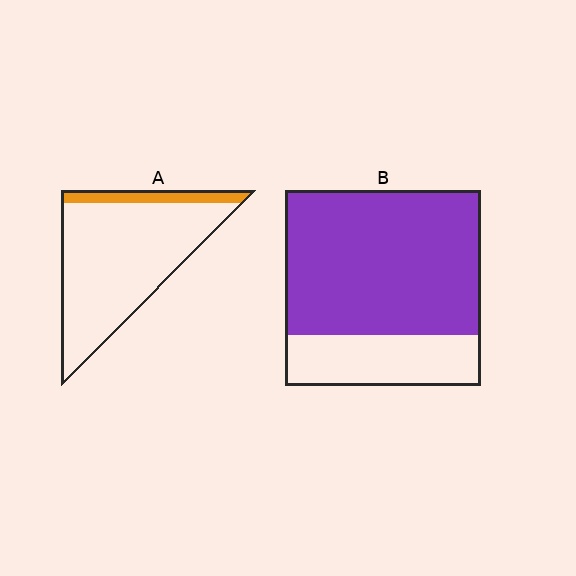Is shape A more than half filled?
No.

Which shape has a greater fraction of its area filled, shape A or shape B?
Shape B.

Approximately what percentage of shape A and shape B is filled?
A is approximately 15% and B is approximately 75%.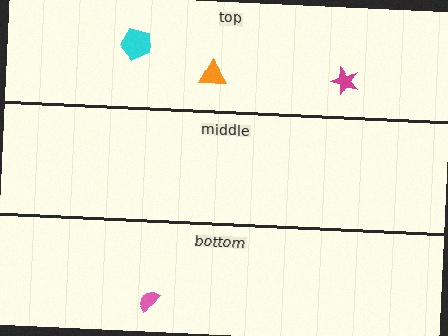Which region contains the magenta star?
The top region.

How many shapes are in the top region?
3.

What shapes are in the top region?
The magenta star, the cyan pentagon, the orange triangle.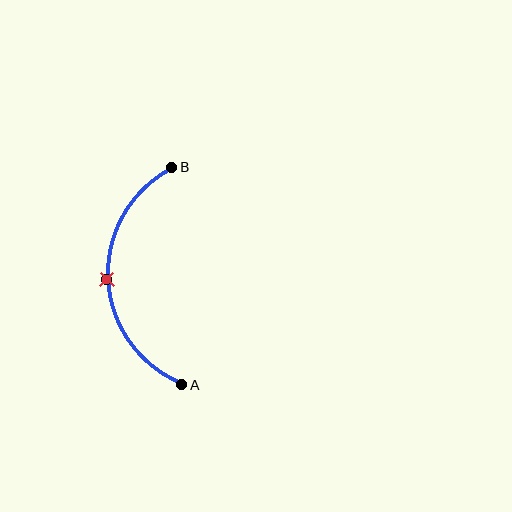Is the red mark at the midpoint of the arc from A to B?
Yes. The red mark lies on the arc at equal arc-length from both A and B — it is the arc midpoint.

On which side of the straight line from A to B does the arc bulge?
The arc bulges to the left of the straight line connecting A and B.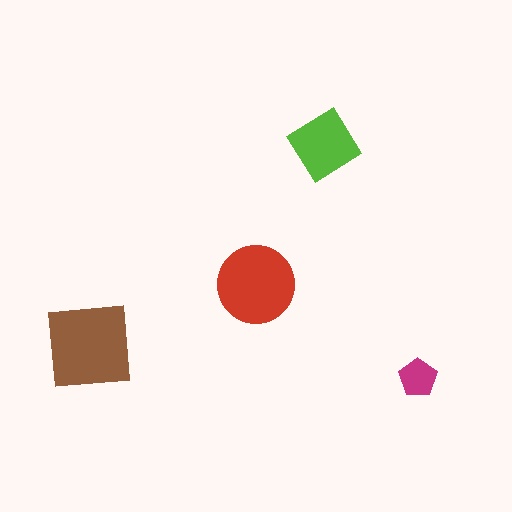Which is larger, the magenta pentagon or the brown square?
The brown square.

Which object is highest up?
The lime diamond is topmost.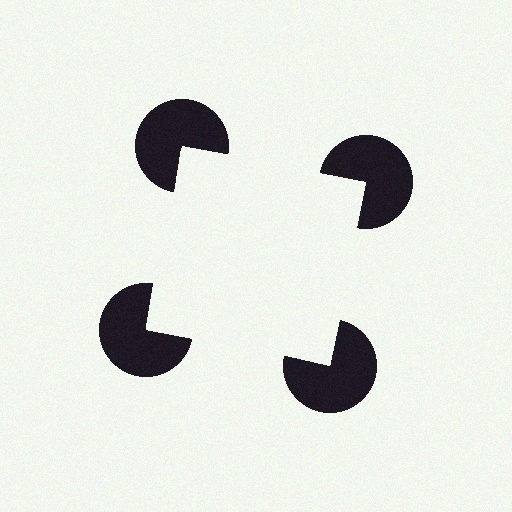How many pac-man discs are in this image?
There are 4 — one at each vertex of the illusory square.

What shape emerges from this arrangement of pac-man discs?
An illusory square — its edges are inferred from the aligned wedge cuts in the pac-man discs, not physically drawn.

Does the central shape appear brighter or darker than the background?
It typically appears slightly brighter than the background, even though no actual brightness change is drawn.